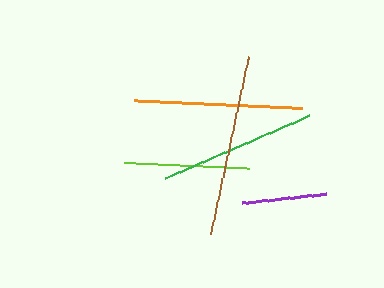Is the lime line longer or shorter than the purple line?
The lime line is longer than the purple line.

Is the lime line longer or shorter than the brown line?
The brown line is longer than the lime line.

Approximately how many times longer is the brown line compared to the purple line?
The brown line is approximately 2.1 times the length of the purple line.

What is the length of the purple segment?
The purple segment is approximately 85 pixels long.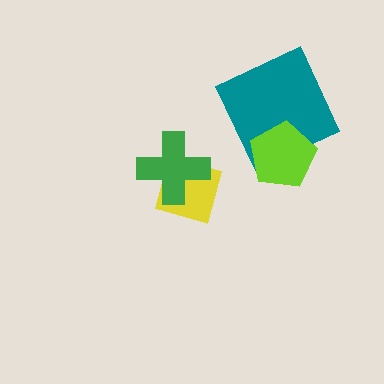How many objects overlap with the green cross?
1 object overlaps with the green cross.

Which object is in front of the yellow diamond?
The green cross is in front of the yellow diamond.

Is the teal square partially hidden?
Yes, it is partially covered by another shape.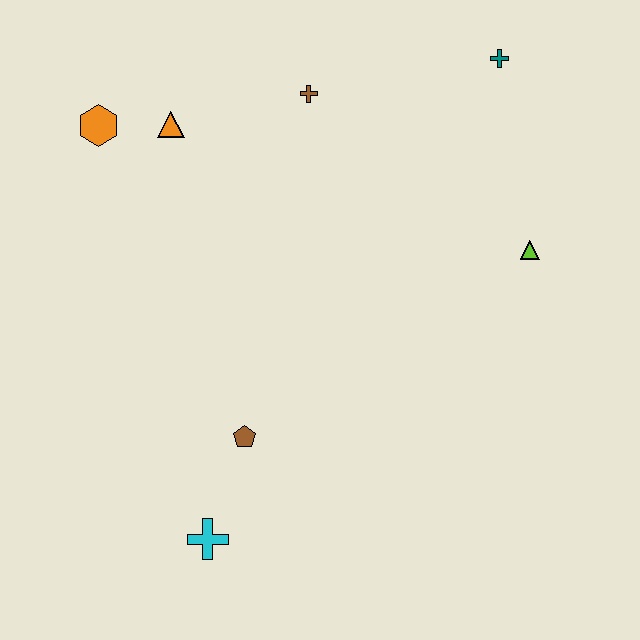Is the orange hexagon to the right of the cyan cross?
No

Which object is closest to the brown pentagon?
The cyan cross is closest to the brown pentagon.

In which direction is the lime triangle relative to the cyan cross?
The lime triangle is to the right of the cyan cross.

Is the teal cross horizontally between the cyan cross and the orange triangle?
No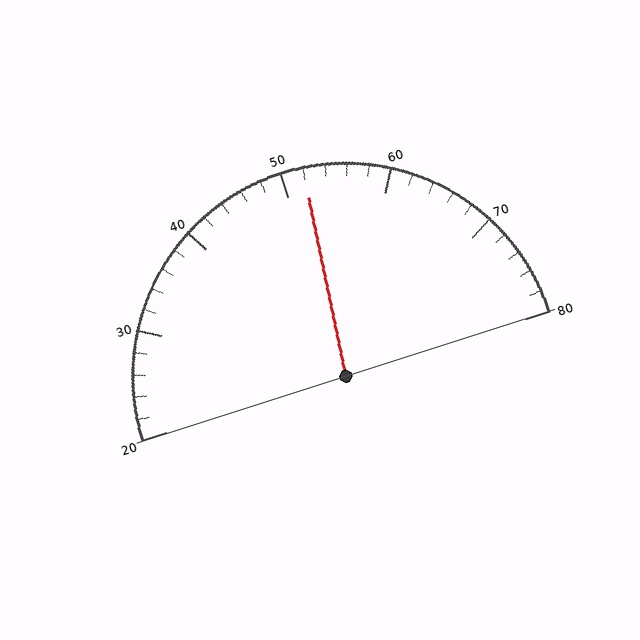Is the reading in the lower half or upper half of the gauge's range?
The reading is in the upper half of the range (20 to 80).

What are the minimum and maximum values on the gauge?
The gauge ranges from 20 to 80.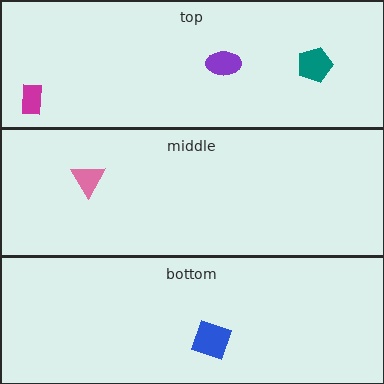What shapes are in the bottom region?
The blue diamond.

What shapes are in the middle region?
The pink triangle.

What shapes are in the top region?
The purple ellipse, the magenta rectangle, the teal pentagon.